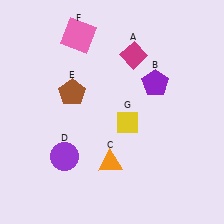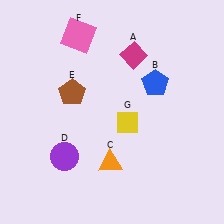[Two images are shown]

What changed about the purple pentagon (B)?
In Image 1, B is purple. In Image 2, it changed to blue.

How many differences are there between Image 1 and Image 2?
There is 1 difference between the two images.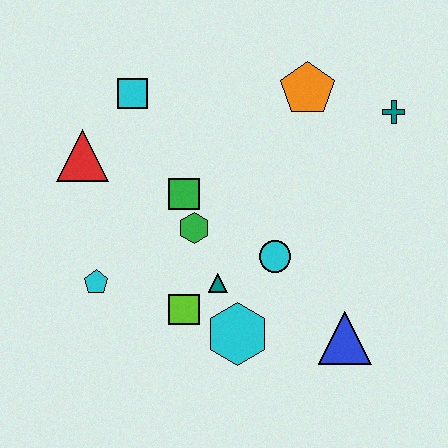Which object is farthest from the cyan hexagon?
The teal cross is farthest from the cyan hexagon.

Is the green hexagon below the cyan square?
Yes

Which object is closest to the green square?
The green hexagon is closest to the green square.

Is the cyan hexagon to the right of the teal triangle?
Yes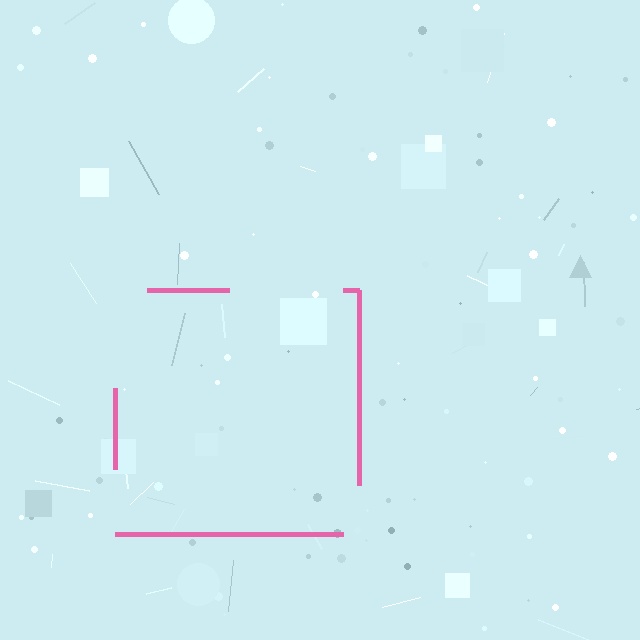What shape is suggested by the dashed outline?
The dashed outline suggests a square.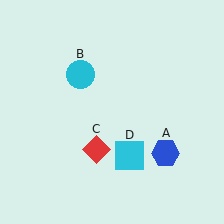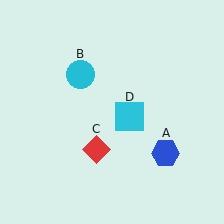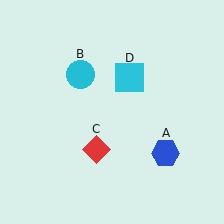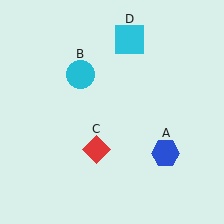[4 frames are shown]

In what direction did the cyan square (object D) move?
The cyan square (object D) moved up.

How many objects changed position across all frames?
1 object changed position: cyan square (object D).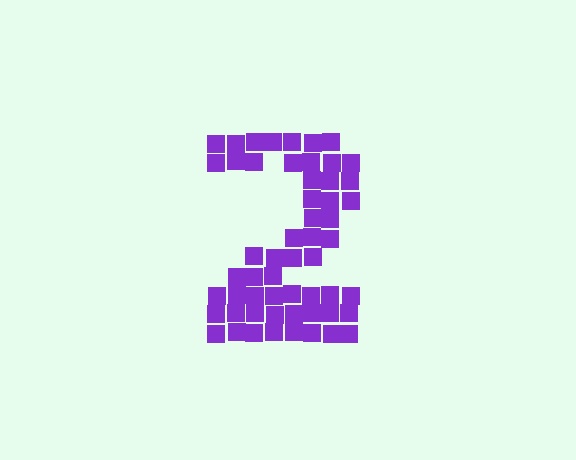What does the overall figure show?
The overall figure shows the digit 2.